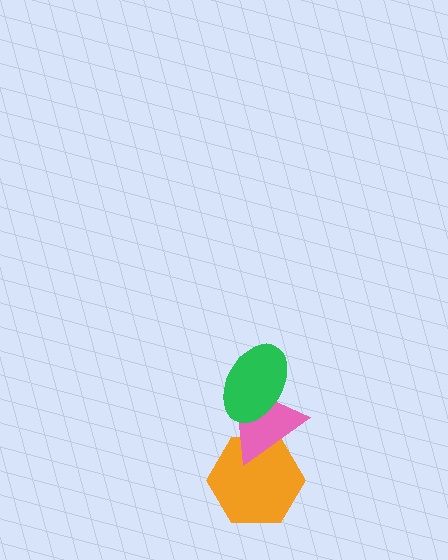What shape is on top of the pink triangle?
The green ellipse is on top of the pink triangle.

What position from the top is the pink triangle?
The pink triangle is 2nd from the top.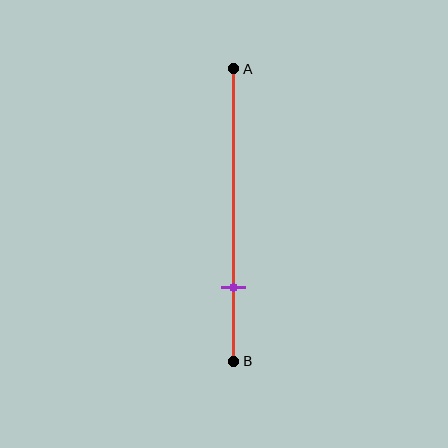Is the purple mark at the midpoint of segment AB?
No, the mark is at about 75% from A, not at the 50% midpoint.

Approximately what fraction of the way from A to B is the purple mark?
The purple mark is approximately 75% of the way from A to B.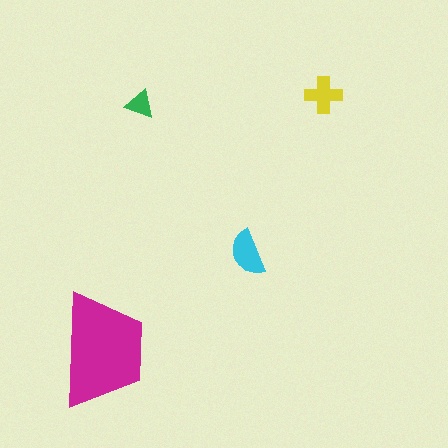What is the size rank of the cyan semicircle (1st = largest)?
2nd.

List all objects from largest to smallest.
The magenta trapezoid, the cyan semicircle, the yellow cross, the green triangle.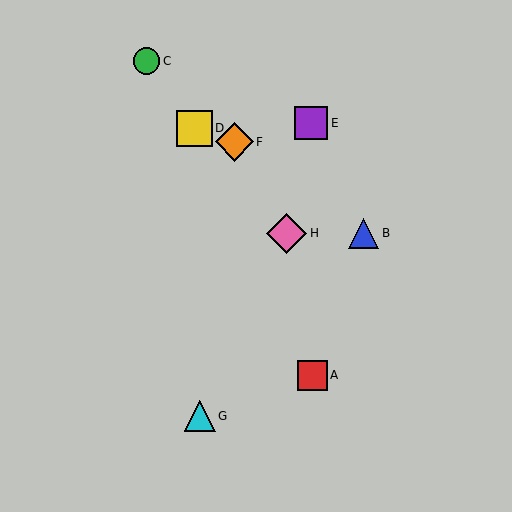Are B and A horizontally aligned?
No, B is at y≈233 and A is at y≈376.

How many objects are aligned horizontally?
2 objects (B, H) are aligned horizontally.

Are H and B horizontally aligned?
Yes, both are at y≈233.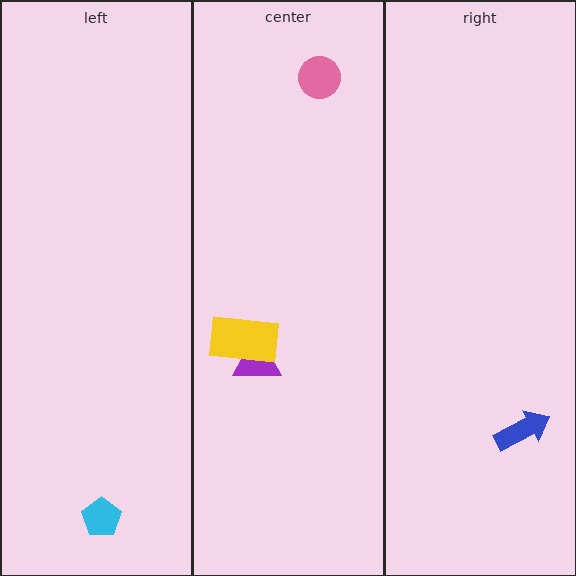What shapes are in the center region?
The purple triangle, the pink circle, the yellow rectangle.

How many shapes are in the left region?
1.